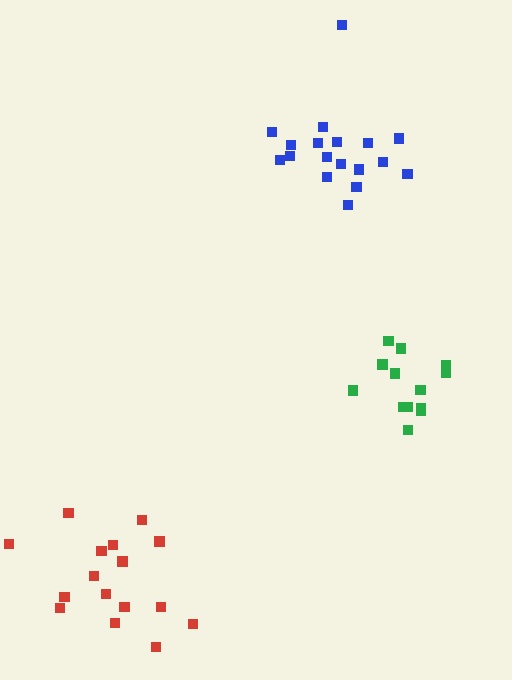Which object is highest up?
The blue cluster is topmost.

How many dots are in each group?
Group 1: 18 dots, Group 2: 16 dots, Group 3: 13 dots (47 total).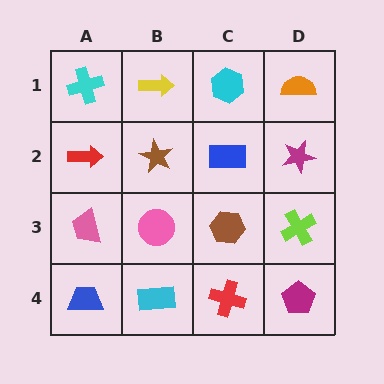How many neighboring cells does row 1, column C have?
3.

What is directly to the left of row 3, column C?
A pink circle.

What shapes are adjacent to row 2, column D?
An orange semicircle (row 1, column D), a lime cross (row 3, column D), a blue rectangle (row 2, column C).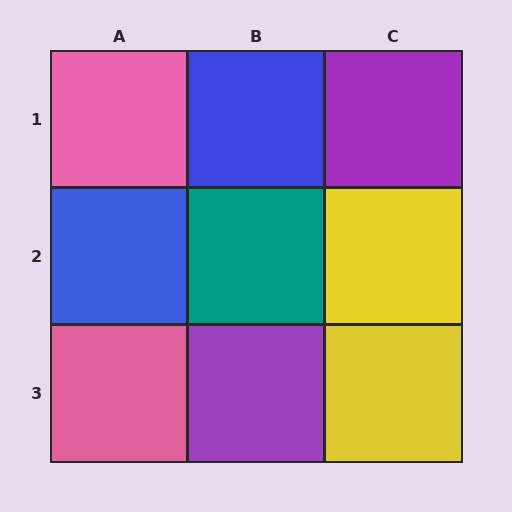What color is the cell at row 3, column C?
Yellow.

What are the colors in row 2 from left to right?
Blue, teal, yellow.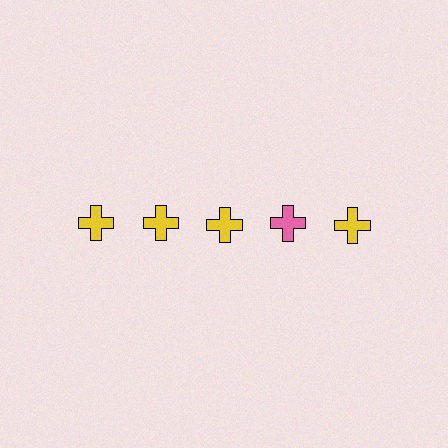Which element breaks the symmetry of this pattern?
The pink cross in the top row, second from right column breaks the symmetry. All other shapes are yellow crosses.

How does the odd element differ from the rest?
It has a different color: pink instead of yellow.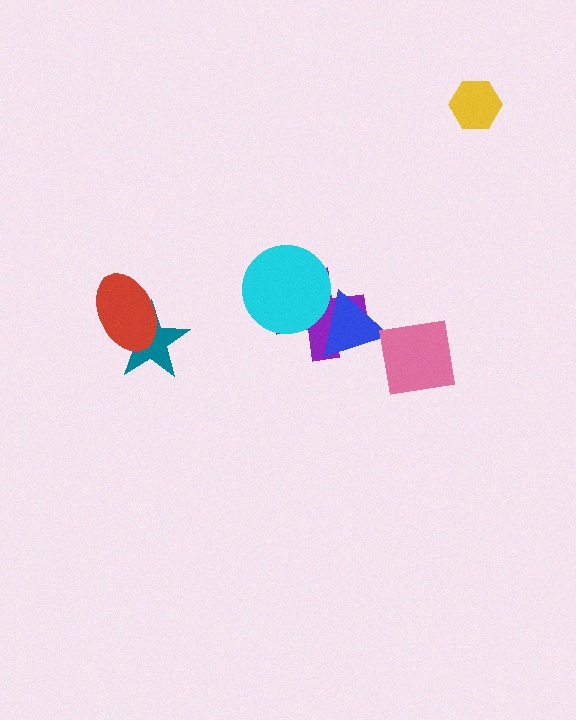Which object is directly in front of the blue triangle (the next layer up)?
The cyan circle is directly in front of the blue triangle.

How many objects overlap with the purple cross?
2 objects overlap with the purple cross.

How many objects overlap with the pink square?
1 object overlaps with the pink square.